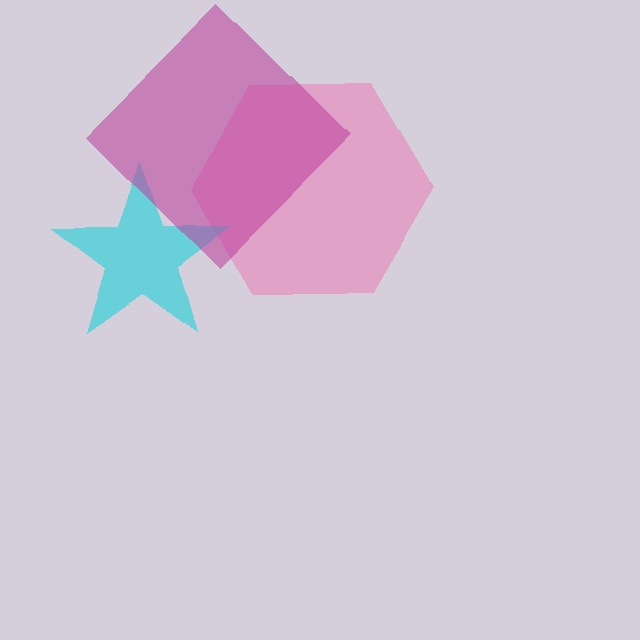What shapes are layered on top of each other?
The layered shapes are: a pink hexagon, a cyan star, a magenta diamond.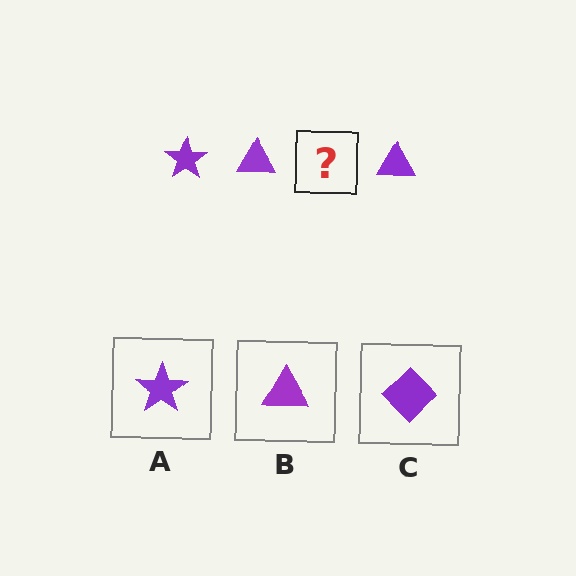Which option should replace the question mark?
Option A.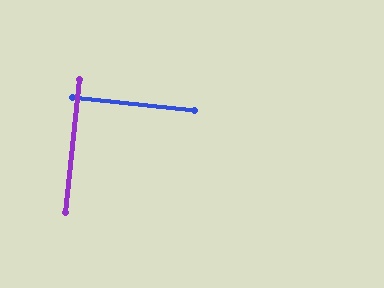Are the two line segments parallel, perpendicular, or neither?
Perpendicular — they meet at approximately 90°.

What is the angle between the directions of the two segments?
Approximately 90 degrees.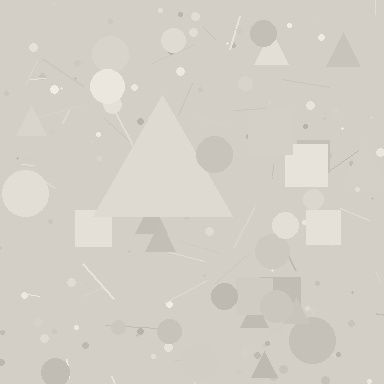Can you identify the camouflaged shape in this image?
The camouflaged shape is a triangle.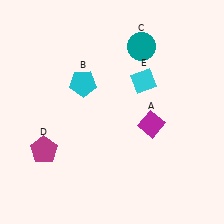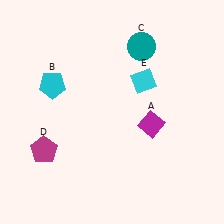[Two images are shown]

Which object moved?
The cyan pentagon (B) moved left.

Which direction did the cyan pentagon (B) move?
The cyan pentagon (B) moved left.